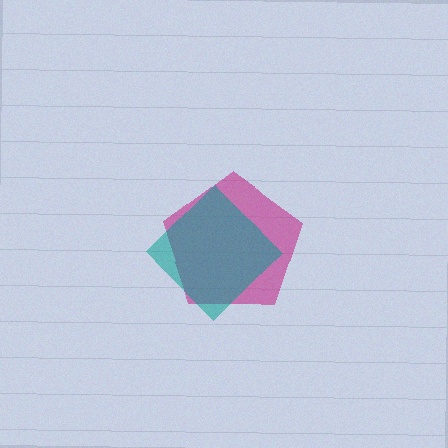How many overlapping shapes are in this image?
There are 2 overlapping shapes in the image.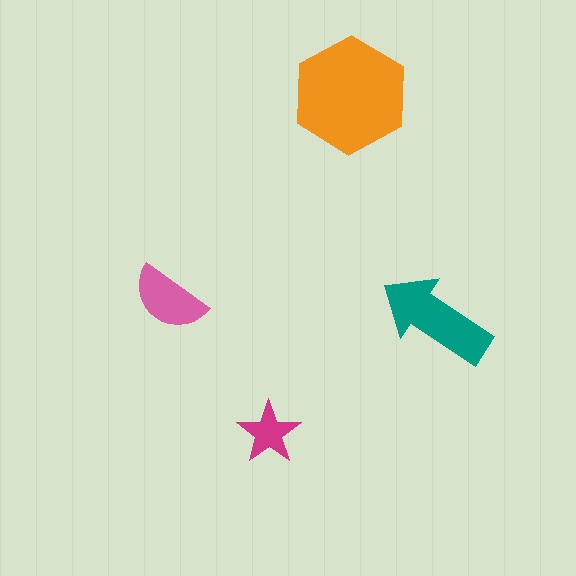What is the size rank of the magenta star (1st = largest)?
4th.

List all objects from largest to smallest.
The orange hexagon, the teal arrow, the pink semicircle, the magenta star.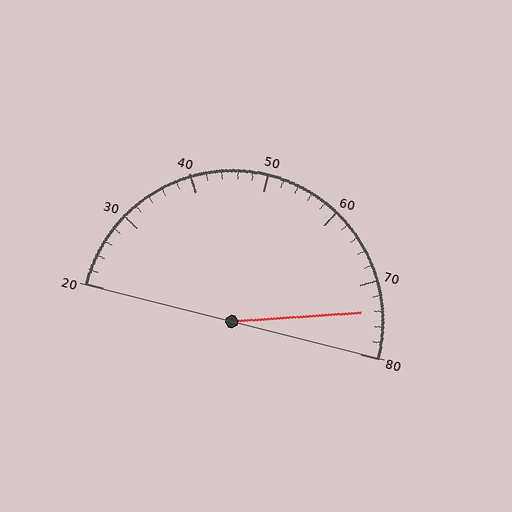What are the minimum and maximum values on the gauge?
The gauge ranges from 20 to 80.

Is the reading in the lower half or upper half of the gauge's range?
The reading is in the upper half of the range (20 to 80).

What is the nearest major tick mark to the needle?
The nearest major tick mark is 70.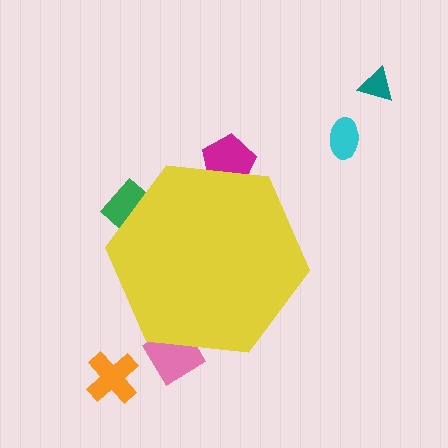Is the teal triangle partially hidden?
No, the teal triangle is fully visible.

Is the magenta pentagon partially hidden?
Yes, the magenta pentagon is partially hidden behind the yellow hexagon.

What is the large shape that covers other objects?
A yellow hexagon.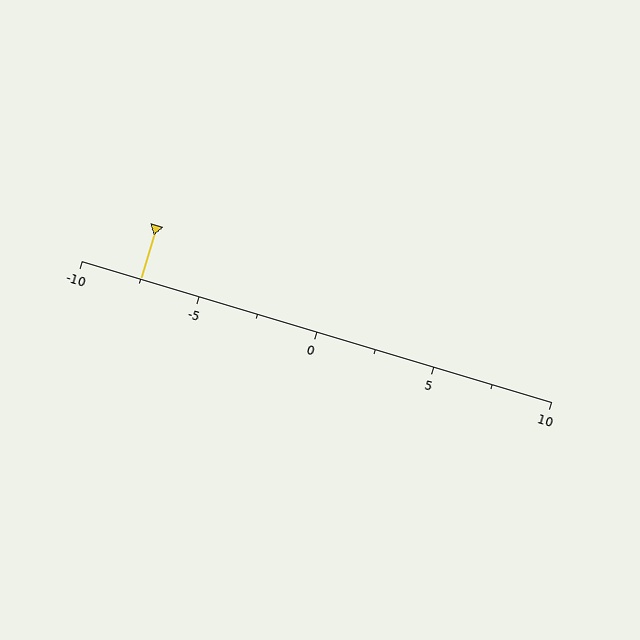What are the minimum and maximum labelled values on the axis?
The axis runs from -10 to 10.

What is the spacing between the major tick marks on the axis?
The major ticks are spaced 5 apart.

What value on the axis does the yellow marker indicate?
The marker indicates approximately -7.5.